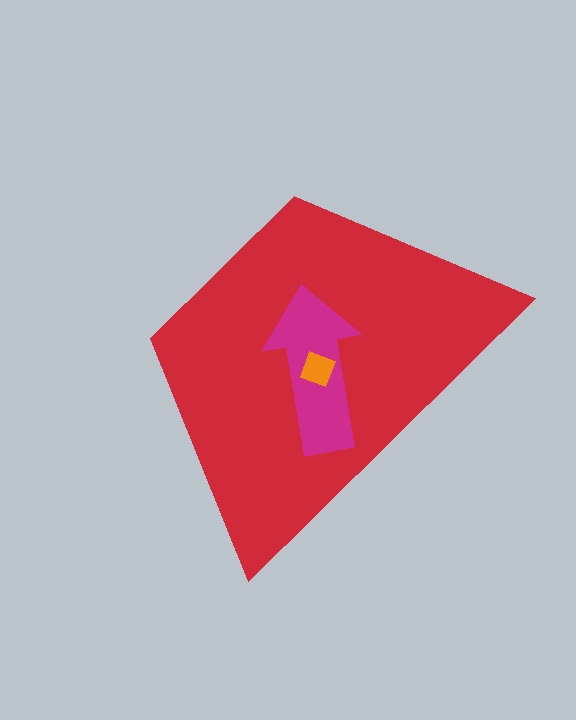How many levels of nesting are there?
3.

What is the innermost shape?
The orange square.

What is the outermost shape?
The red trapezoid.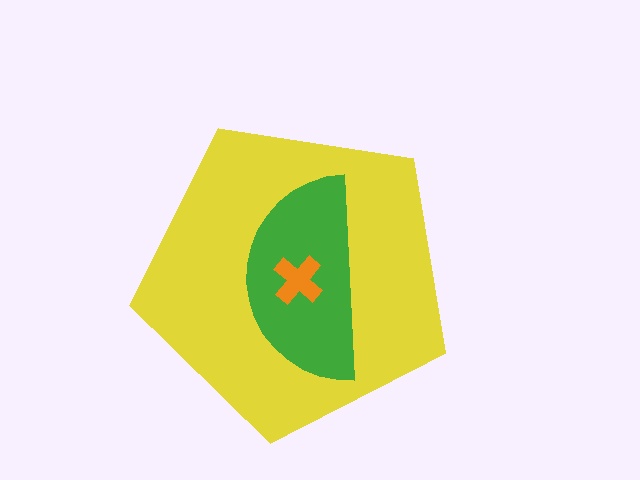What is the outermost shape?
The yellow pentagon.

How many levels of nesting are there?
3.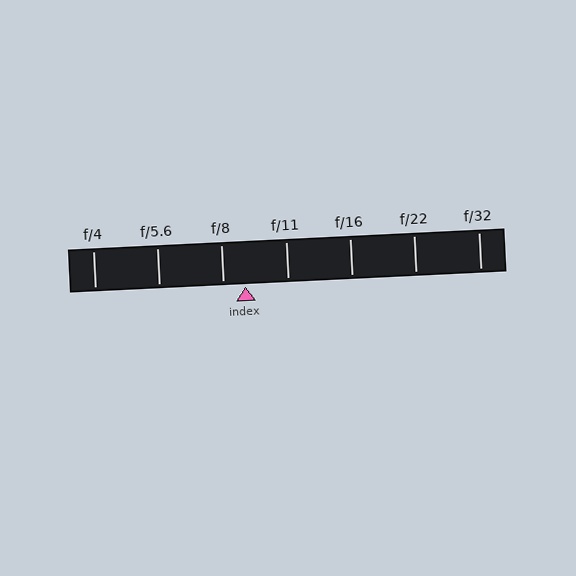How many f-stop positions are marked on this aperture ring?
There are 7 f-stop positions marked.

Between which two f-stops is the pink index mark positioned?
The index mark is between f/8 and f/11.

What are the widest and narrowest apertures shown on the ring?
The widest aperture shown is f/4 and the narrowest is f/32.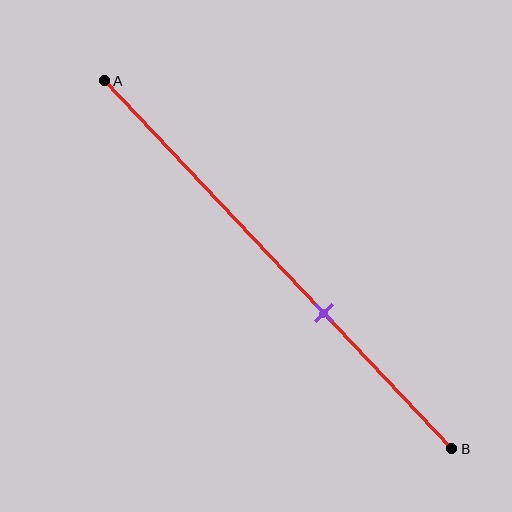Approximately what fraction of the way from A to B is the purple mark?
The purple mark is approximately 65% of the way from A to B.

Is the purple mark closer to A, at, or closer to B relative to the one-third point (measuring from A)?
The purple mark is closer to point B than the one-third point of segment AB.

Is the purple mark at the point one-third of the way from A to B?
No, the mark is at about 65% from A, not at the 33% one-third point.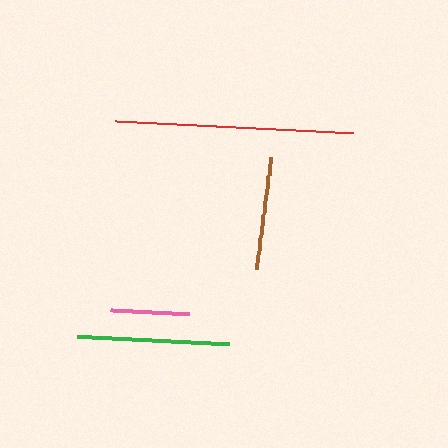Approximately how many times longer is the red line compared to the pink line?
The red line is approximately 3.0 times the length of the pink line.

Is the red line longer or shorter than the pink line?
The red line is longer than the pink line.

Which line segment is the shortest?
The pink line is the shortest at approximately 79 pixels.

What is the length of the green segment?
The green segment is approximately 152 pixels long.